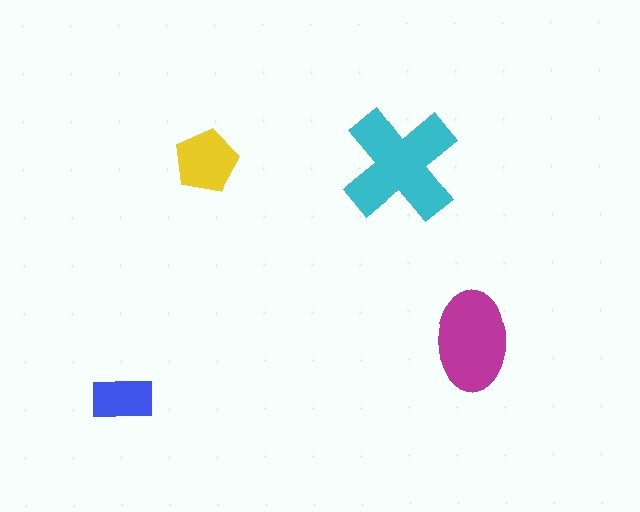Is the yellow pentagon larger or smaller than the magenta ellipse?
Smaller.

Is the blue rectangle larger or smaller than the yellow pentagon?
Smaller.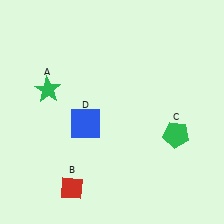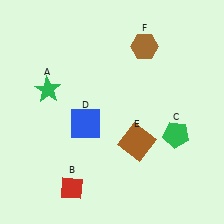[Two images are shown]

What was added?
A brown square (E), a brown hexagon (F) were added in Image 2.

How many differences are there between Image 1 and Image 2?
There are 2 differences between the two images.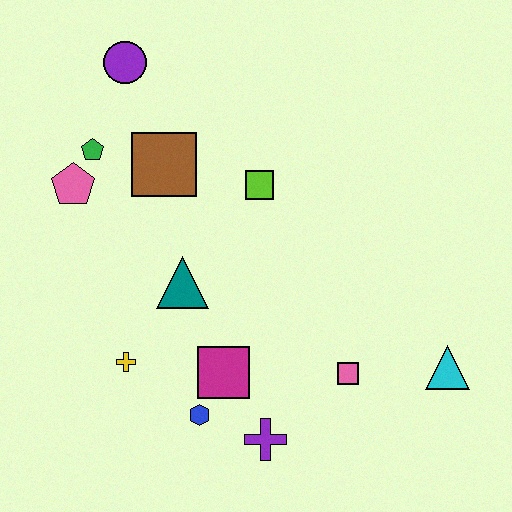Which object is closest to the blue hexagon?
The magenta square is closest to the blue hexagon.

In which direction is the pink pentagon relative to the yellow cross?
The pink pentagon is above the yellow cross.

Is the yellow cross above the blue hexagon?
Yes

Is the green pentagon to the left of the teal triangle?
Yes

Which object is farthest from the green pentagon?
The cyan triangle is farthest from the green pentagon.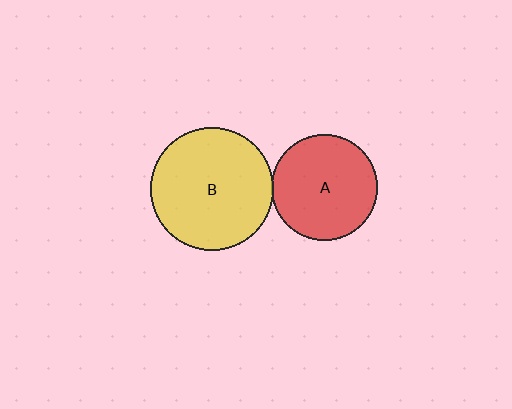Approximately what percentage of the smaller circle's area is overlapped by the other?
Approximately 5%.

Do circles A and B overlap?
Yes.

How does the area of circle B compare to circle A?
Approximately 1.3 times.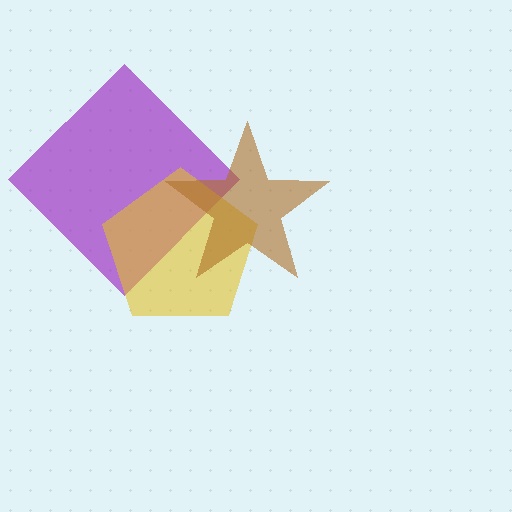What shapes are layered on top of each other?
The layered shapes are: a purple diamond, a yellow pentagon, a brown star.